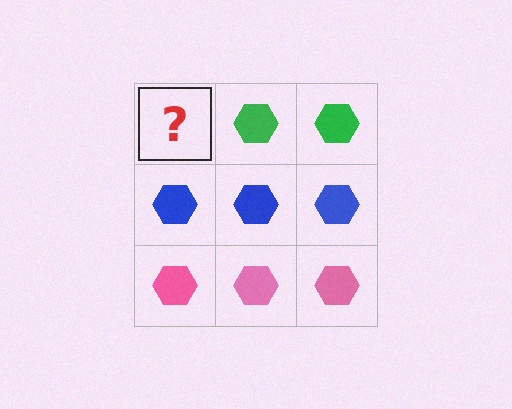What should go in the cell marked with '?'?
The missing cell should contain a green hexagon.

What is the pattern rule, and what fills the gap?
The rule is that each row has a consistent color. The gap should be filled with a green hexagon.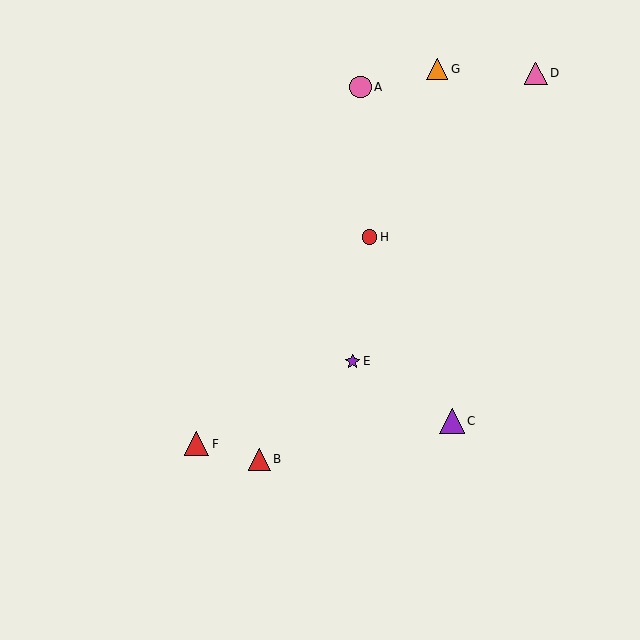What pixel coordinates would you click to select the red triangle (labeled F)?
Click at (197, 444) to select the red triangle F.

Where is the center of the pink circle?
The center of the pink circle is at (361, 87).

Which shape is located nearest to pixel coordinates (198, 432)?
The red triangle (labeled F) at (197, 444) is nearest to that location.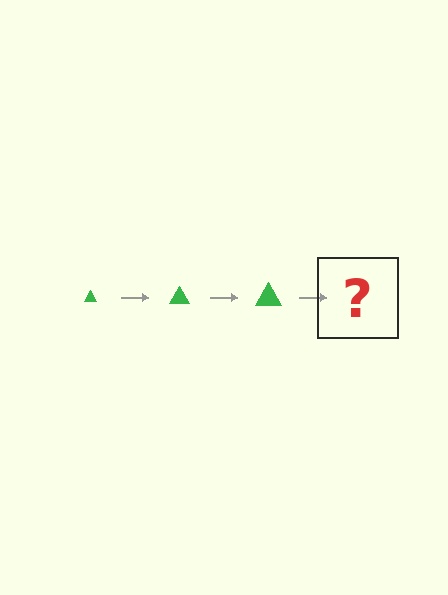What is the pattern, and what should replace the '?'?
The pattern is that the triangle gets progressively larger each step. The '?' should be a green triangle, larger than the previous one.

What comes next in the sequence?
The next element should be a green triangle, larger than the previous one.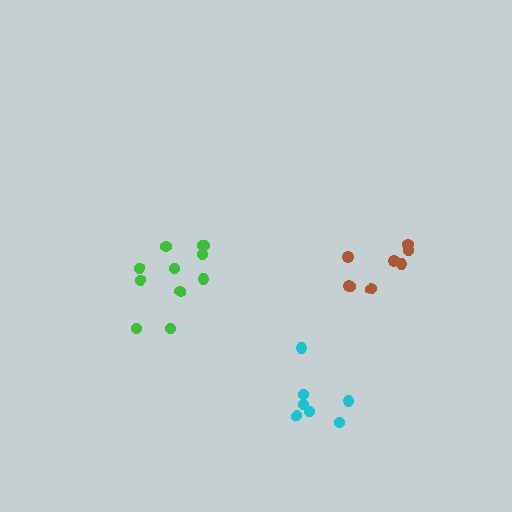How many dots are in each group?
Group 1: 7 dots, Group 2: 8 dots, Group 3: 11 dots (26 total).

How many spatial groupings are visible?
There are 3 spatial groupings.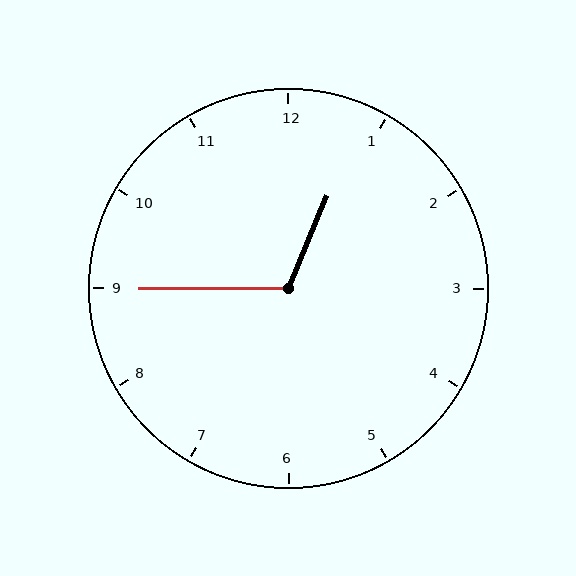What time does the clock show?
12:45.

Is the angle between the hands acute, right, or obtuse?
It is obtuse.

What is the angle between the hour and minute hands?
Approximately 112 degrees.